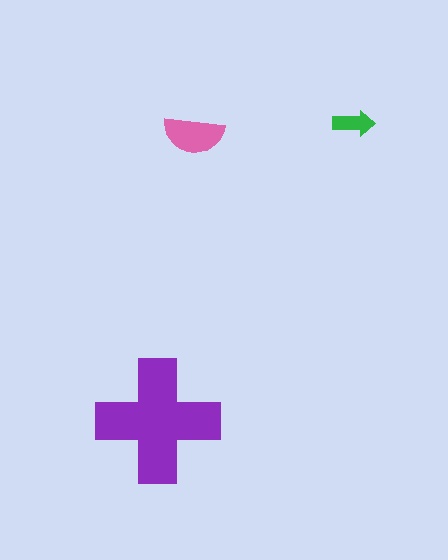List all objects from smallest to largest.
The green arrow, the pink semicircle, the purple cross.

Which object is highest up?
The green arrow is topmost.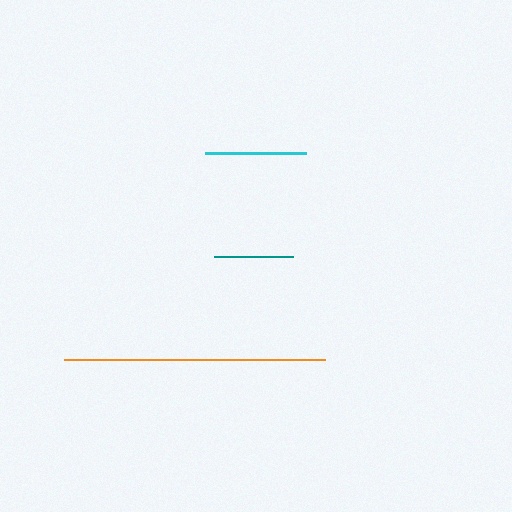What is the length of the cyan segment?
The cyan segment is approximately 101 pixels long.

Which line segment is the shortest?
The teal line is the shortest at approximately 79 pixels.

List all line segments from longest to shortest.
From longest to shortest: orange, cyan, teal.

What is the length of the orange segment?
The orange segment is approximately 261 pixels long.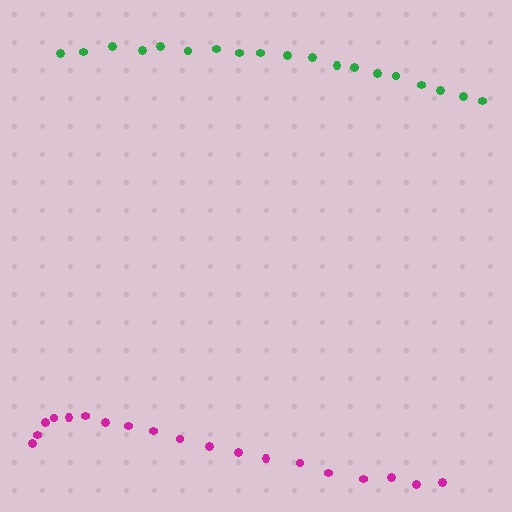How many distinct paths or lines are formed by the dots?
There are 2 distinct paths.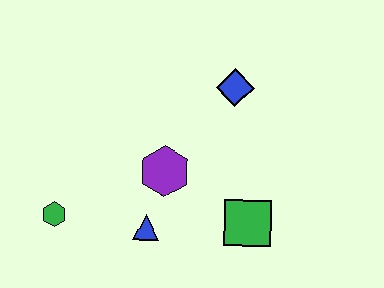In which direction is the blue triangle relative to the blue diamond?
The blue triangle is below the blue diamond.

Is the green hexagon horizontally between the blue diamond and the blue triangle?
No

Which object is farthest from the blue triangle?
The blue diamond is farthest from the blue triangle.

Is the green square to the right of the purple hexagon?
Yes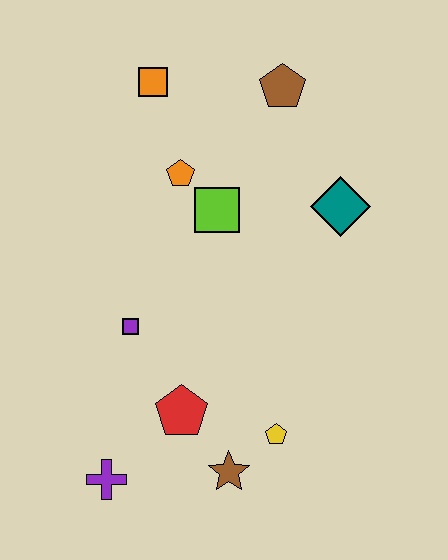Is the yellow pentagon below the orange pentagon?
Yes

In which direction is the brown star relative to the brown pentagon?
The brown star is below the brown pentagon.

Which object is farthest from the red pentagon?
The brown pentagon is farthest from the red pentagon.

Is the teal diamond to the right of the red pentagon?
Yes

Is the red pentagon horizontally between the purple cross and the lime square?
Yes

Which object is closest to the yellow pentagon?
The brown star is closest to the yellow pentagon.